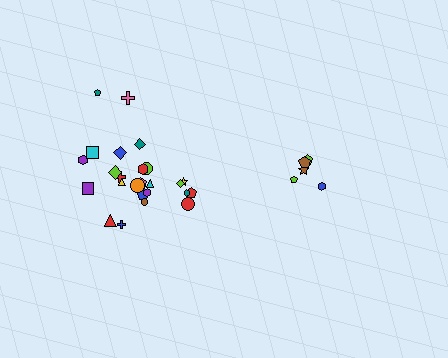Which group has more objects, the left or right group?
The left group.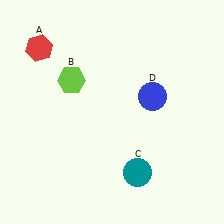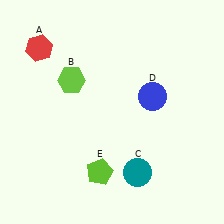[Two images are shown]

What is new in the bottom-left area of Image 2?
A lime pentagon (E) was added in the bottom-left area of Image 2.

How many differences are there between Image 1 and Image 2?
There is 1 difference between the two images.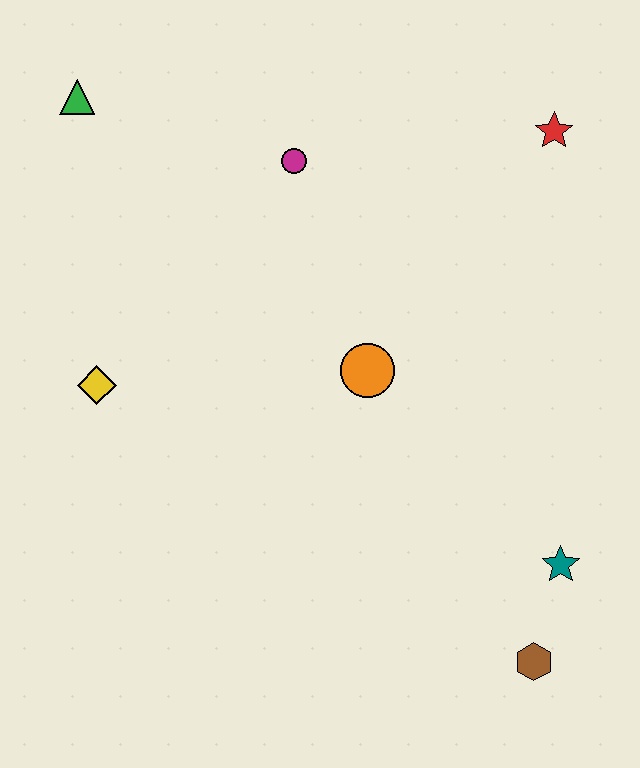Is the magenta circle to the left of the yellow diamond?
No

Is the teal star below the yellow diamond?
Yes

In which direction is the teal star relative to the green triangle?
The teal star is to the right of the green triangle.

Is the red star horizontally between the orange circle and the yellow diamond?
No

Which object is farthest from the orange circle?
The green triangle is farthest from the orange circle.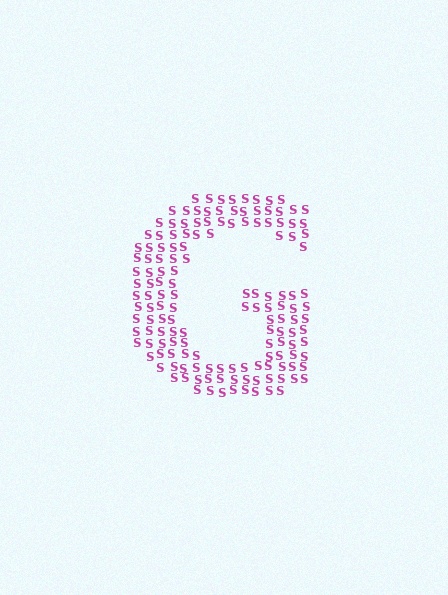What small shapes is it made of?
It is made of small letter S's.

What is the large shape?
The large shape is the letter G.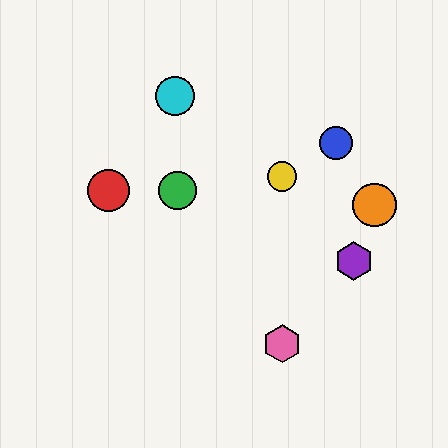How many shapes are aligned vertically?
2 shapes (the yellow circle, the pink hexagon) are aligned vertically.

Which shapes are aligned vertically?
The yellow circle, the pink hexagon are aligned vertically.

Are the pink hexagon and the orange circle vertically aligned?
No, the pink hexagon is at x≈282 and the orange circle is at x≈375.